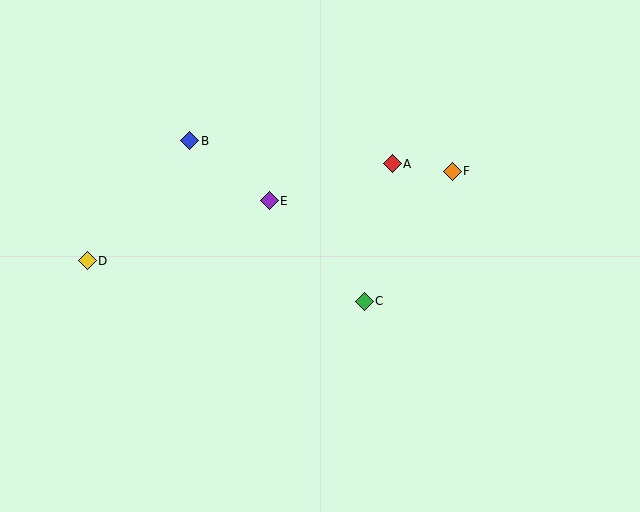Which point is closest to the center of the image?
Point C at (364, 301) is closest to the center.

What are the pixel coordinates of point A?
Point A is at (392, 164).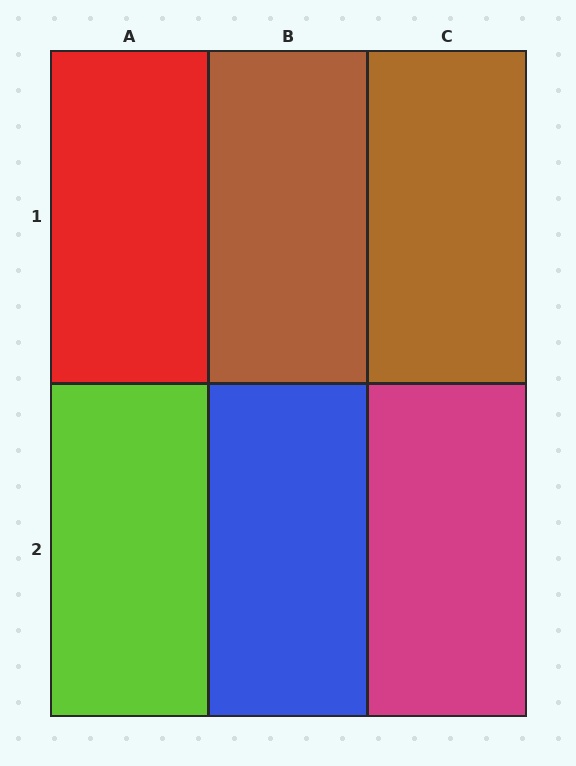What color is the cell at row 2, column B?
Blue.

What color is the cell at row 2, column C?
Magenta.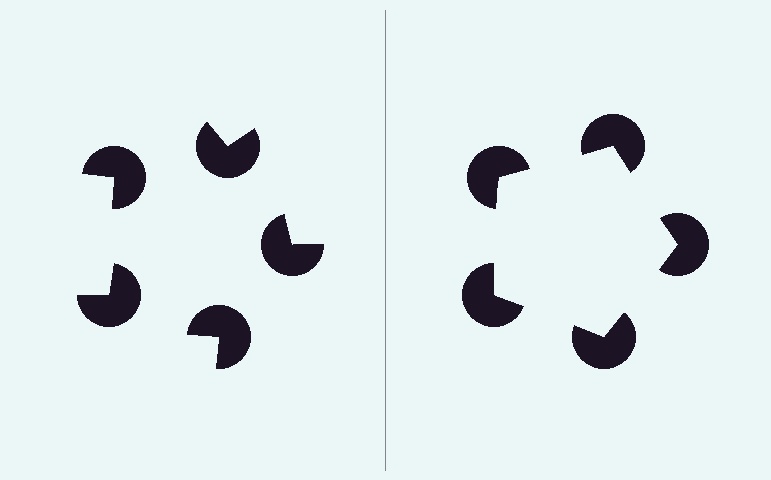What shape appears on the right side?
An illusory pentagon.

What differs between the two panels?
The pac-man discs are positioned identically on both sides; only the wedge orientations differ. On the right they align to a pentagon; on the left they are misaligned.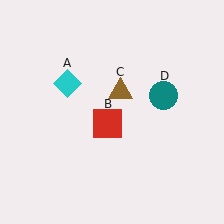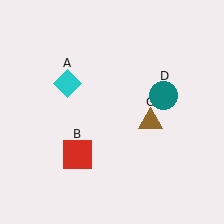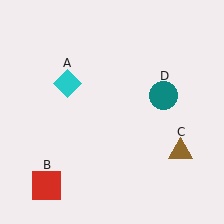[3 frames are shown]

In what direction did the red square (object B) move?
The red square (object B) moved down and to the left.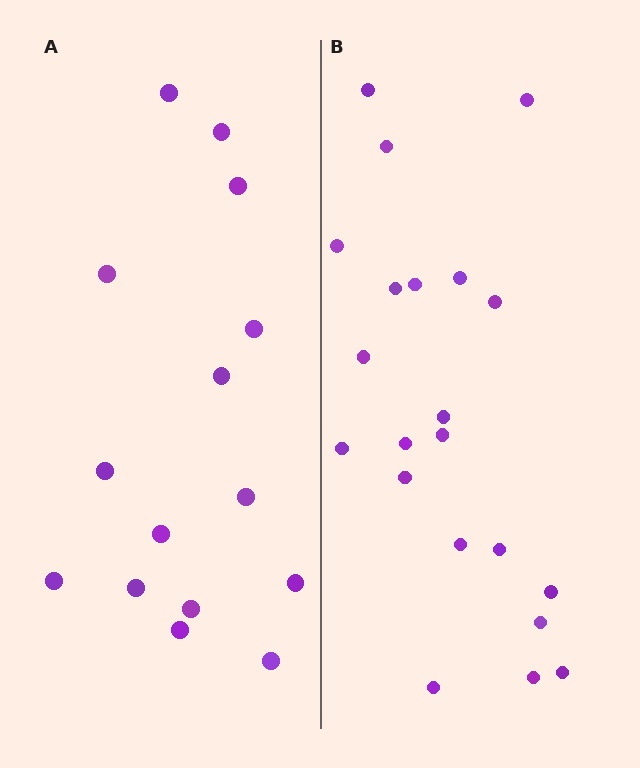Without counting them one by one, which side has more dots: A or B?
Region B (the right region) has more dots.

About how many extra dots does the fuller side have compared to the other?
Region B has about 6 more dots than region A.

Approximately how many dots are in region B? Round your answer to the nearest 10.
About 20 dots. (The exact count is 21, which rounds to 20.)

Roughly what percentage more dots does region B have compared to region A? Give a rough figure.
About 40% more.